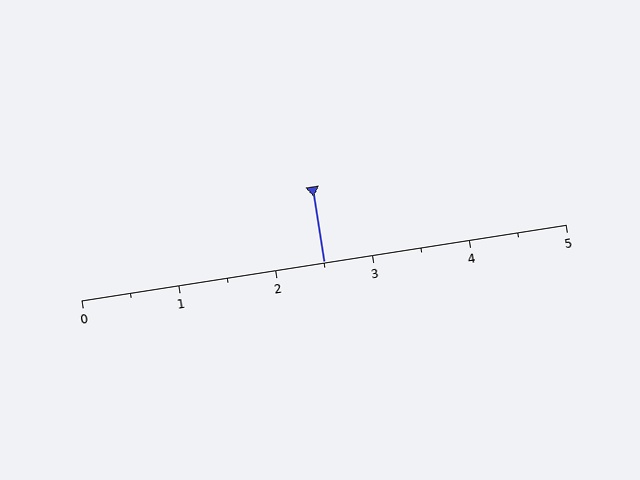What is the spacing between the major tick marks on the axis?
The major ticks are spaced 1 apart.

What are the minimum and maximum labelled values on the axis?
The axis runs from 0 to 5.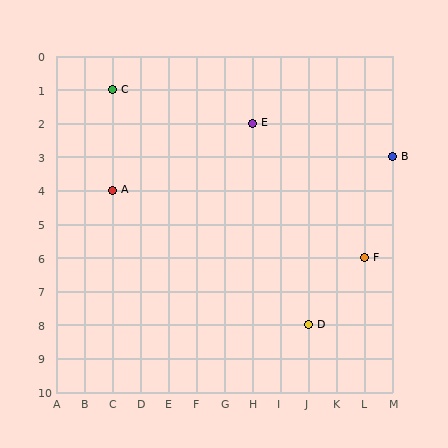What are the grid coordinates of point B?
Point B is at grid coordinates (M, 3).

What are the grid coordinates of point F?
Point F is at grid coordinates (L, 6).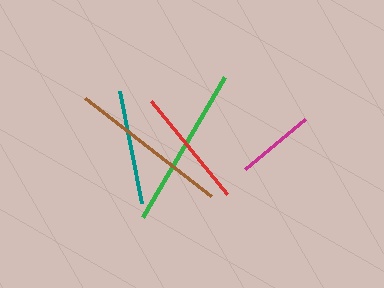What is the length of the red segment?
The red segment is approximately 121 pixels long.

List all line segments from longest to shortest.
From longest to shortest: green, brown, red, teal, magenta.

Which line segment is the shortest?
The magenta line is the shortest at approximately 79 pixels.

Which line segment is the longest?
The green line is the longest at approximately 162 pixels.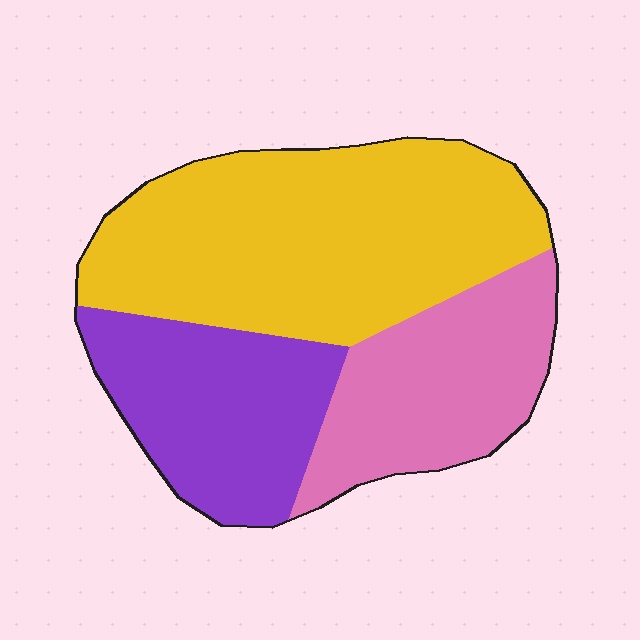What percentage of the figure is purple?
Purple covers around 25% of the figure.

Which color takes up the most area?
Yellow, at roughly 50%.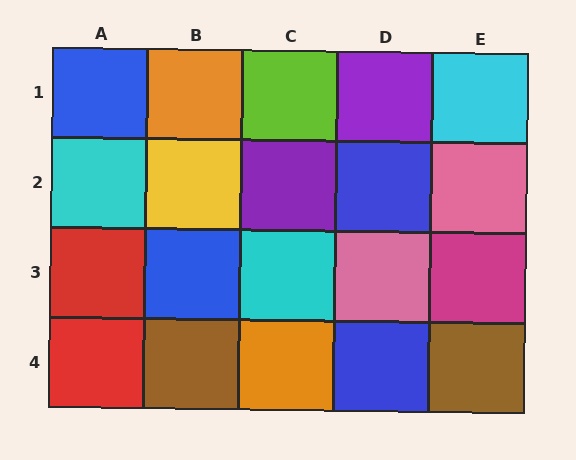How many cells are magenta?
1 cell is magenta.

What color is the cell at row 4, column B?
Brown.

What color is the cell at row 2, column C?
Purple.